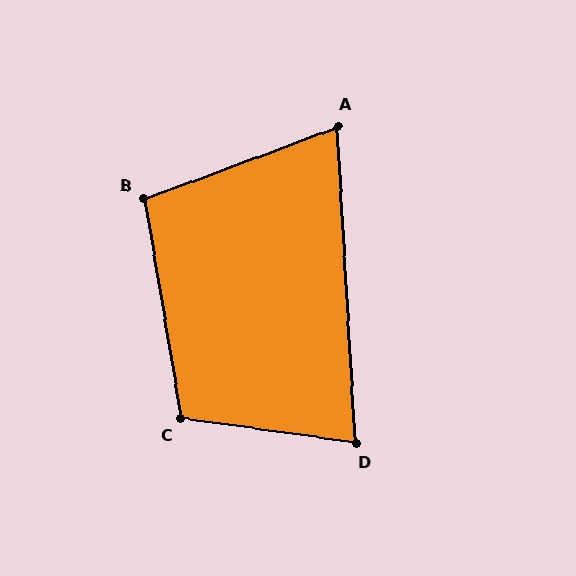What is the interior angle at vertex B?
Approximately 101 degrees (obtuse).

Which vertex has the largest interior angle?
C, at approximately 107 degrees.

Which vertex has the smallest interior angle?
A, at approximately 73 degrees.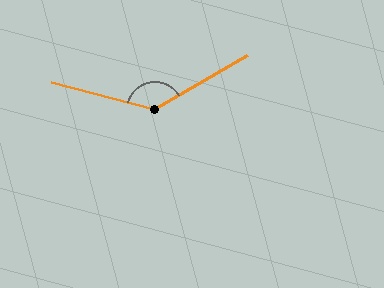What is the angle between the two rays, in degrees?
Approximately 135 degrees.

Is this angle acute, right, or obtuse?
It is obtuse.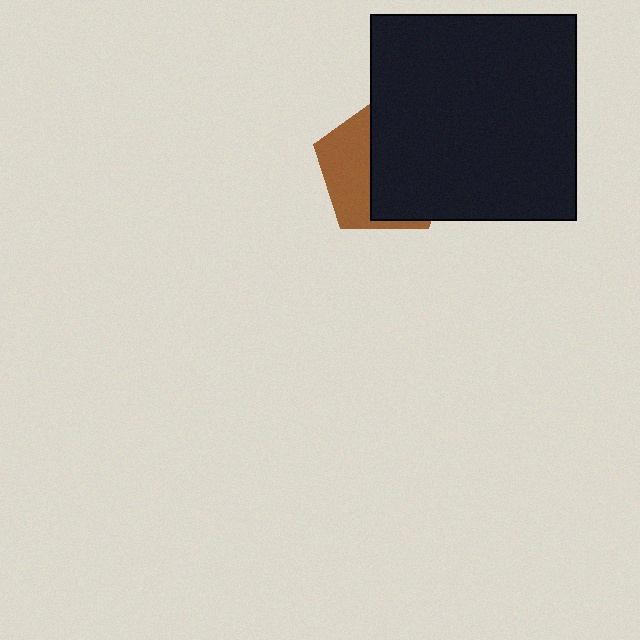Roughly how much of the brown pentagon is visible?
A small part of it is visible (roughly 39%).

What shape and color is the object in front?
The object in front is a black square.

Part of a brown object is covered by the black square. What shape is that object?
It is a pentagon.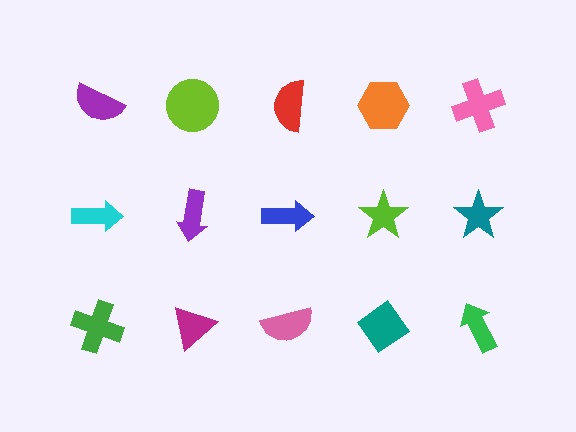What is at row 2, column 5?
A teal star.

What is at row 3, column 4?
A teal diamond.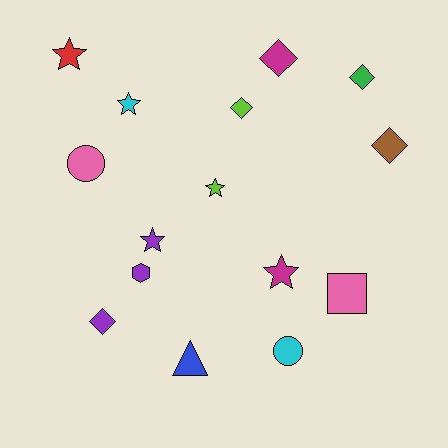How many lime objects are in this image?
There are 2 lime objects.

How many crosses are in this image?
There are no crosses.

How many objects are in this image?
There are 15 objects.